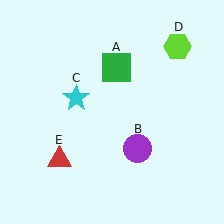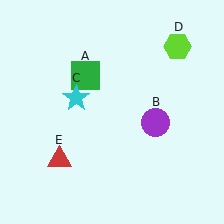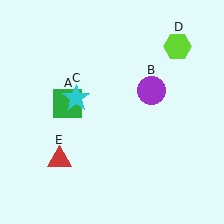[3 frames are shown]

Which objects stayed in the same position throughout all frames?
Cyan star (object C) and lime hexagon (object D) and red triangle (object E) remained stationary.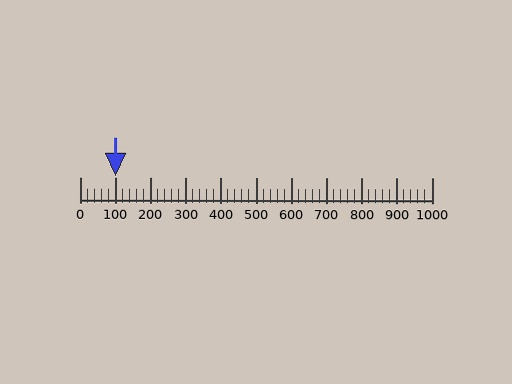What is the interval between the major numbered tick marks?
The major tick marks are spaced 100 units apart.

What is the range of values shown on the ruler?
The ruler shows values from 0 to 1000.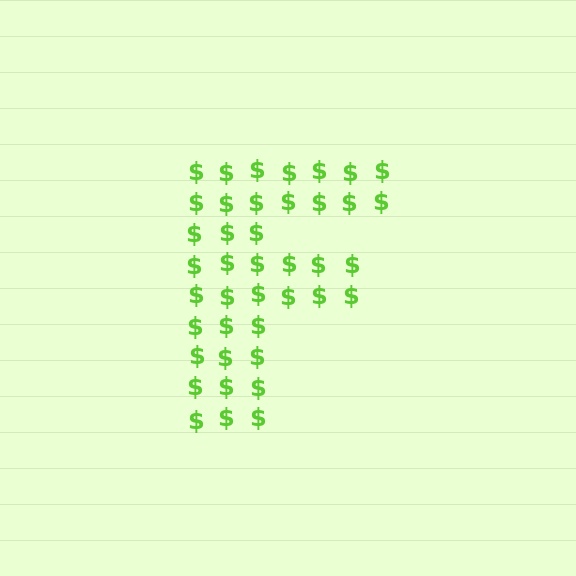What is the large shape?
The large shape is the letter F.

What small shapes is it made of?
It is made of small dollar signs.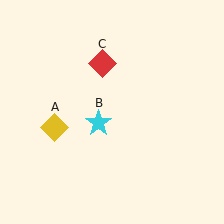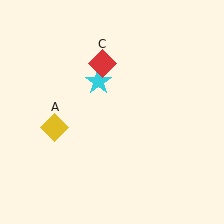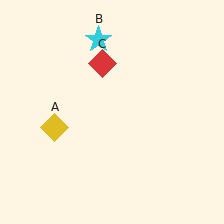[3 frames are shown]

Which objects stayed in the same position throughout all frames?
Yellow diamond (object A) and red diamond (object C) remained stationary.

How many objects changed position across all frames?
1 object changed position: cyan star (object B).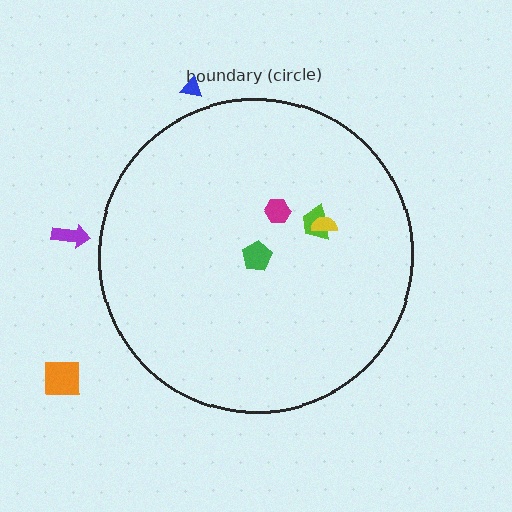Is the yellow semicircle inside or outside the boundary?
Inside.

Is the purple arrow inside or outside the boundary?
Outside.